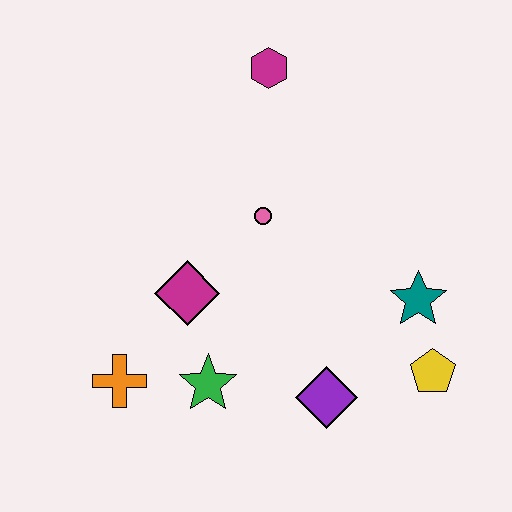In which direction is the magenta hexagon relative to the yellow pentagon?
The magenta hexagon is above the yellow pentagon.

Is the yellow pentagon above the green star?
Yes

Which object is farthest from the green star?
The magenta hexagon is farthest from the green star.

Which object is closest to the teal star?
The yellow pentagon is closest to the teal star.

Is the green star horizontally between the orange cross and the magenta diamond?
No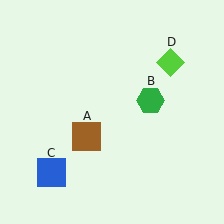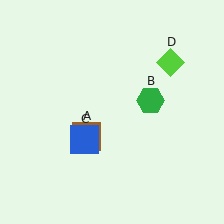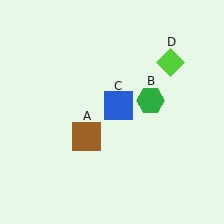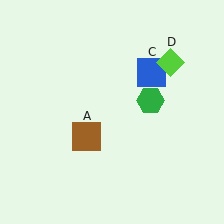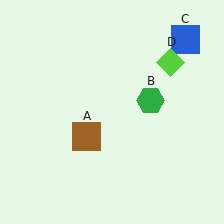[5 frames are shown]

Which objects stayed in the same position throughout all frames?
Brown square (object A) and green hexagon (object B) and lime diamond (object D) remained stationary.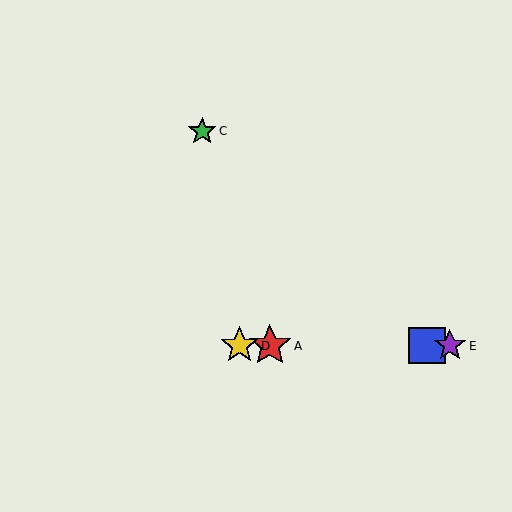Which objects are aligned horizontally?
Objects A, B, D, E are aligned horizontally.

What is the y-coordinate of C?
Object C is at y≈131.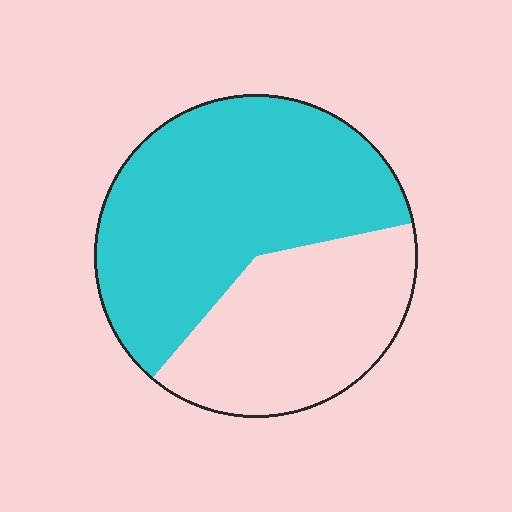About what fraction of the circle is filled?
About three fifths (3/5).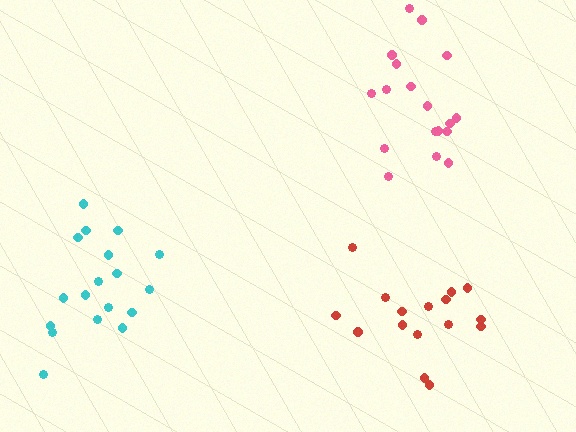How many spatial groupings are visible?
There are 3 spatial groupings.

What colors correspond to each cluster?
The clusters are colored: red, pink, cyan.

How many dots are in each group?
Group 1: 16 dots, Group 2: 18 dots, Group 3: 18 dots (52 total).